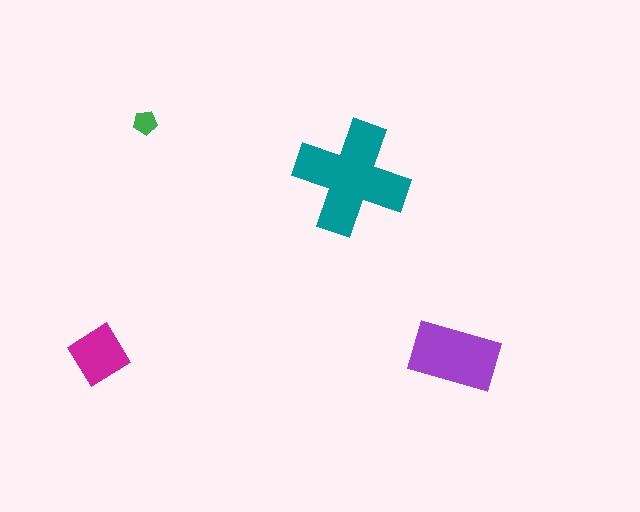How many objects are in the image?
There are 4 objects in the image.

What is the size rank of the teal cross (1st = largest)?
1st.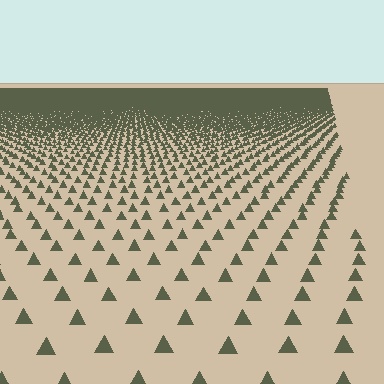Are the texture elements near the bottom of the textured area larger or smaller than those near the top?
Larger. Near the bottom, elements are closer to the viewer and appear at a bigger on-screen size.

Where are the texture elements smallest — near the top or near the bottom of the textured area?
Near the top.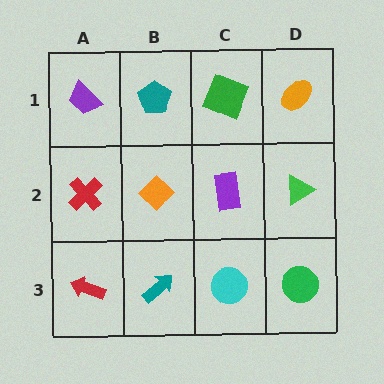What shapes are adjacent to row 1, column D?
A green triangle (row 2, column D), a green square (row 1, column C).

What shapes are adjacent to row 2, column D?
An orange ellipse (row 1, column D), a green circle (row 3, column D), a purple rectangle (row 2, column C).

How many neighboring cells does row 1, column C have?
3.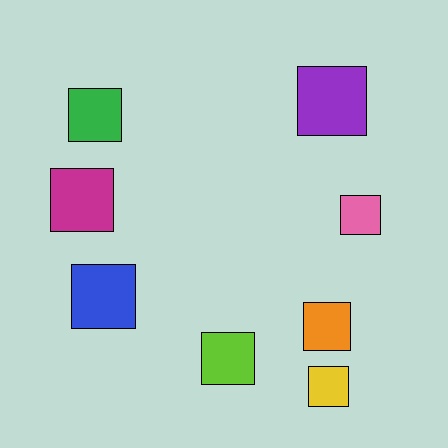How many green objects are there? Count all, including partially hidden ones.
There is 1 green object.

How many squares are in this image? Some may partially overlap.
There are 8 squares.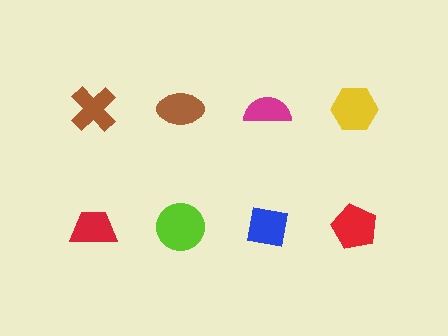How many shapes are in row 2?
4 shapes.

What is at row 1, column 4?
A yellow hexagon.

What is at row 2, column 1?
A red trapezoid.